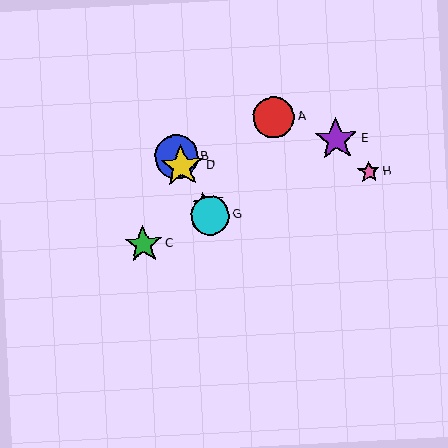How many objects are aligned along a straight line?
4 objects (B, D, F, G) are aligned along a straight line.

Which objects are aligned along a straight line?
Objects B, D, F, G are aligned along a straight line.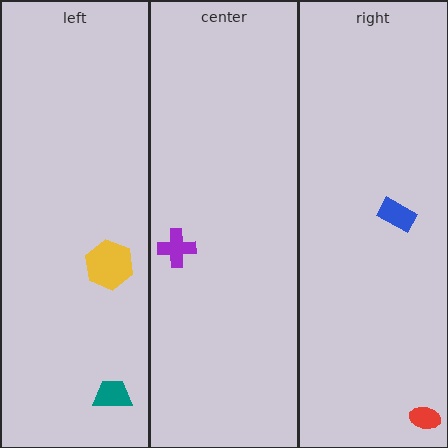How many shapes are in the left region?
2.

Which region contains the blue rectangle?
The right region.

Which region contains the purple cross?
The center region.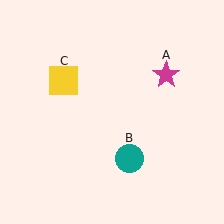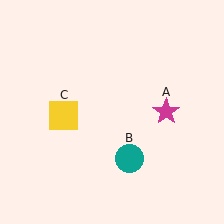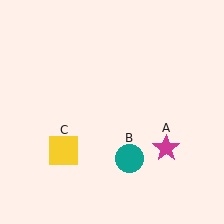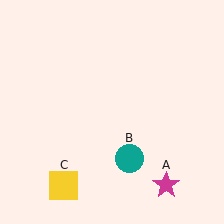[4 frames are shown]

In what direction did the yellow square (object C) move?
The yellow square (object C) moved down.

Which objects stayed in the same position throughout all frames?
Teal circle (object B) remained stationary.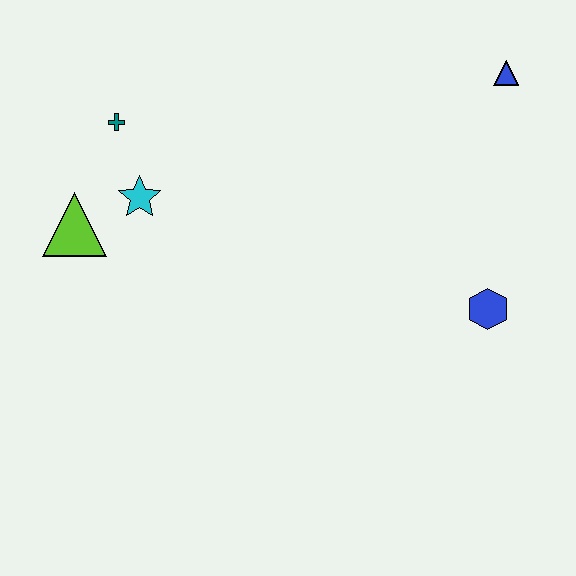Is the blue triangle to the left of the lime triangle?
No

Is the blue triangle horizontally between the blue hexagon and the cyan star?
No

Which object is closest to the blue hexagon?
The blue triangle is closest to the blue hexagon.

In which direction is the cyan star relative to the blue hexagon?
The cyan star is to the left of the blue hexagon.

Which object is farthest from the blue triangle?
The lime triangle is farthest from the blue triangle.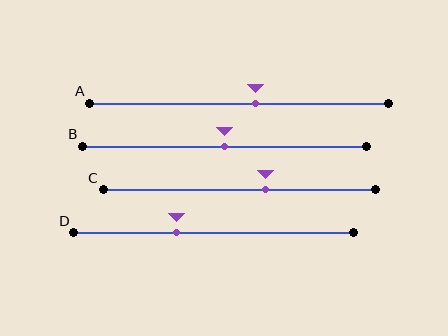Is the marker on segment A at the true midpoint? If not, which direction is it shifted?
No, the marker on segment A is shifted to the right by about 6% of the segment length.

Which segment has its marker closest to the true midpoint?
Segment B has its marker closest to the true midpoint.